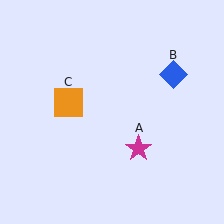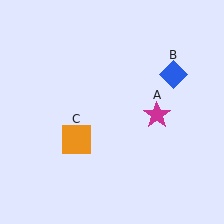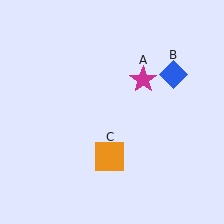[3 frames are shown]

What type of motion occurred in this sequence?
The magenta star (object A), orange square (object C) rotated counterclockwise around the center of the scene.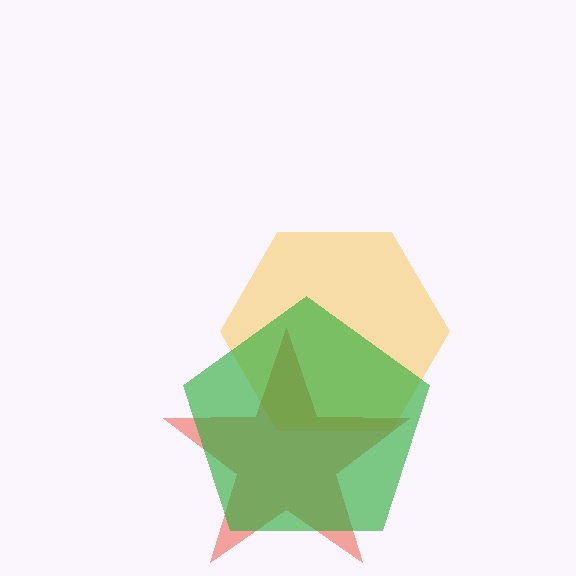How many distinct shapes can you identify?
There are 3 distinct shapes: a yellow hexagon, a red star, a green pentagon.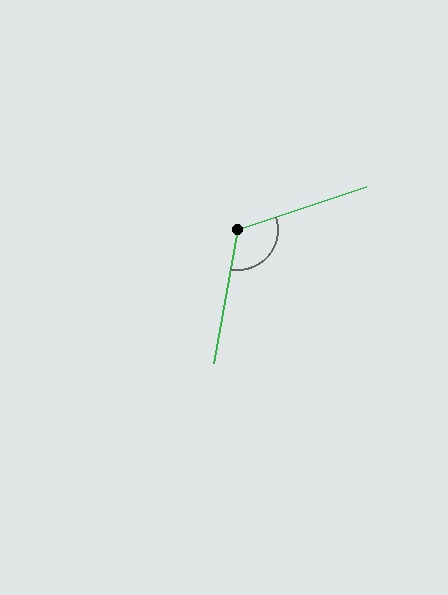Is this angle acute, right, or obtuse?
It is obtuse.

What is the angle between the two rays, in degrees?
Approximately 119 degrees.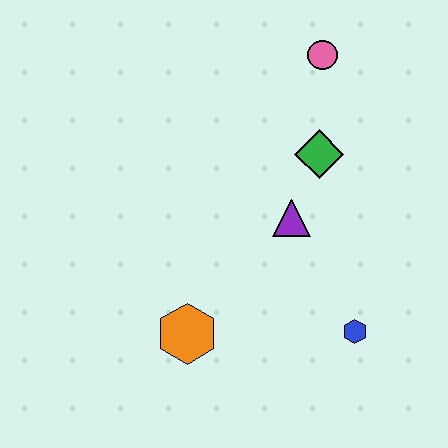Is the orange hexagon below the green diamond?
Yes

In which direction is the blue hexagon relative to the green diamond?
The blue hexagon is below the green diamond.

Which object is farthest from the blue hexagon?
The pink circle is farthest from the blue hexagon.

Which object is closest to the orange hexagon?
The purple triangle is closest to the orange hexagon.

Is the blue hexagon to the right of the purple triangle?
Yes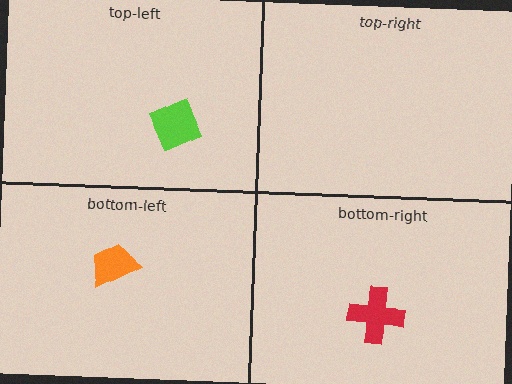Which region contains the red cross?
The bottom-right region.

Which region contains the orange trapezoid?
The bottom-left region.